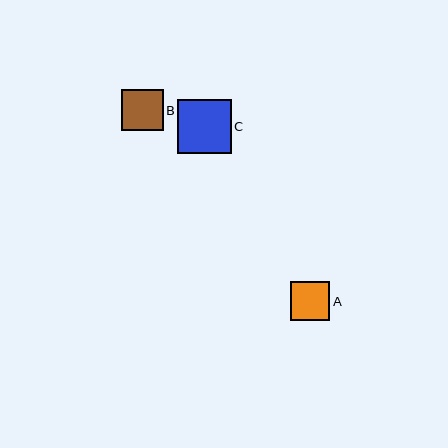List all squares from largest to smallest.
From largest to smallest: C, B, A.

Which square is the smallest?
Square A is the smallest with a size of approximately 39 pixels.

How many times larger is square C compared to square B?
Square C is approximately 1.3 times the size of square B.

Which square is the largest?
Square C is the largest with a size of approximately 54 pixels.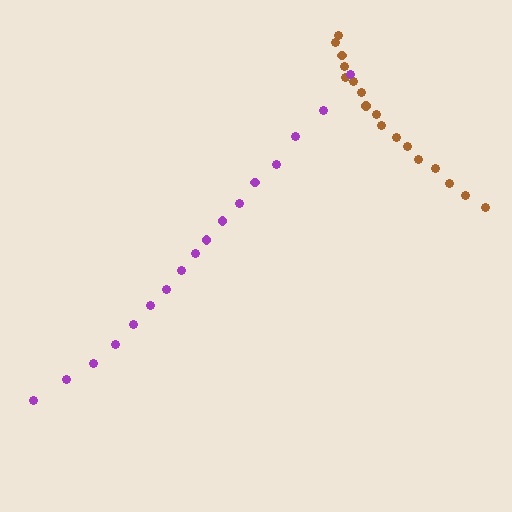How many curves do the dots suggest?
There are 2 distinct paths.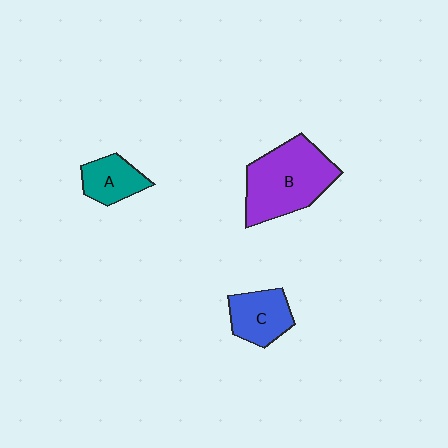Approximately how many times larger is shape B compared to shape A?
Approximately 2.3 times.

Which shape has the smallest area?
Shape A (teal).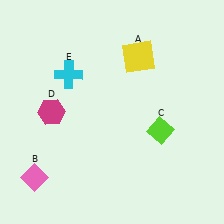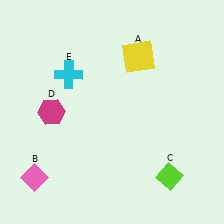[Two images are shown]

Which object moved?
The lime diamond (C) moved down.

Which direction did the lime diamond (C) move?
The lime diamond (C) moved down.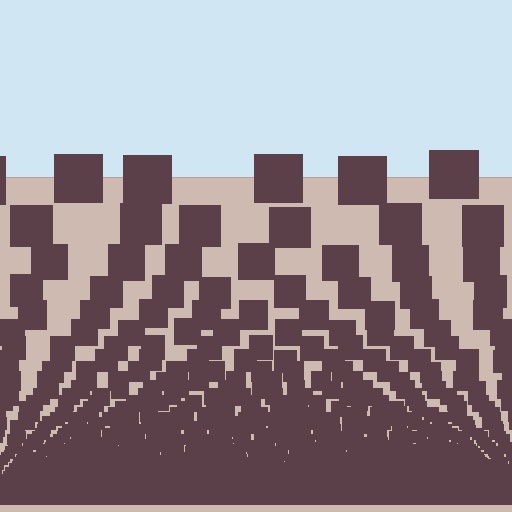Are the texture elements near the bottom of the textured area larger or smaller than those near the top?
Smaller. The gradient is inverted — elements near the bottom are smaller and denser.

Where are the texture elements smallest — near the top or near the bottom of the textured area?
Near the bottom.